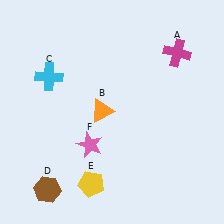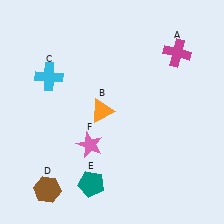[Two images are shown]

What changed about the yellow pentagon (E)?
In Image 1, E is yellow. In Image 2, it changed to teal.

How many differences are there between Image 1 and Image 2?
There is 1 difference between the two images.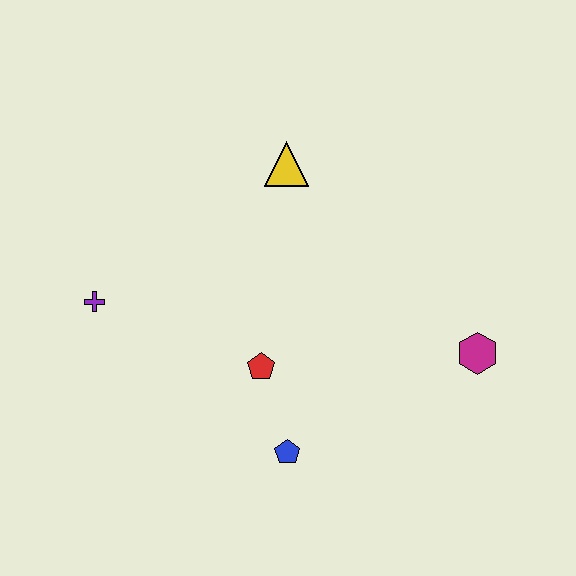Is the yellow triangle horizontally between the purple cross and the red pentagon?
No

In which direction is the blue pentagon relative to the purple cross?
The blue pentagon is to the right of the purple cross.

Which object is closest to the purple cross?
The red pentagon is closest to the purple cross.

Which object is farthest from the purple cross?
The magenta hexagon is farthest from the purple cross.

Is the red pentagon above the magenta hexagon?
No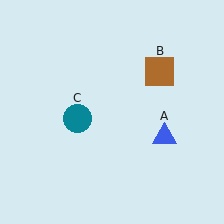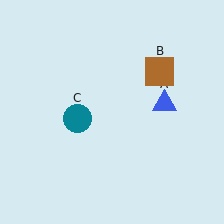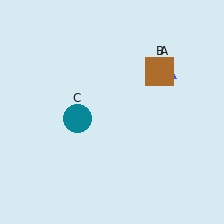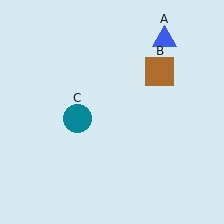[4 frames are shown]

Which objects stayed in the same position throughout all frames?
Brown square (object B) and teal circle (object C) remained stationary.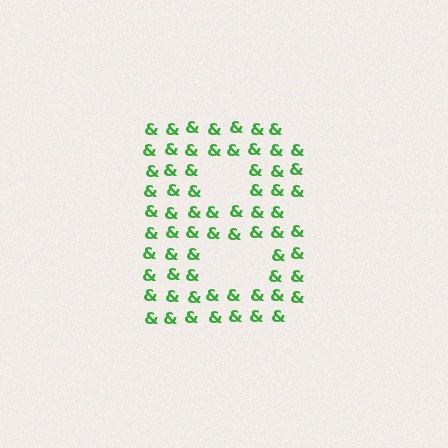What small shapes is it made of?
It is made of small ampersands.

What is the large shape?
The large shape is the letter B.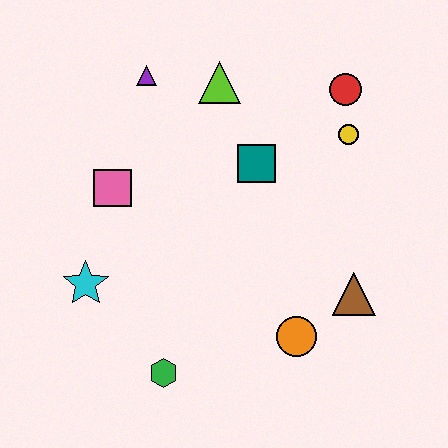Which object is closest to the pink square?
The cyan star is closest to the pink square.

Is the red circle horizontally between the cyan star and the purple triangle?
No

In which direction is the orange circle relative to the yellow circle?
The orange circle is below the yellow circle.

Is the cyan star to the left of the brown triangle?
Yes